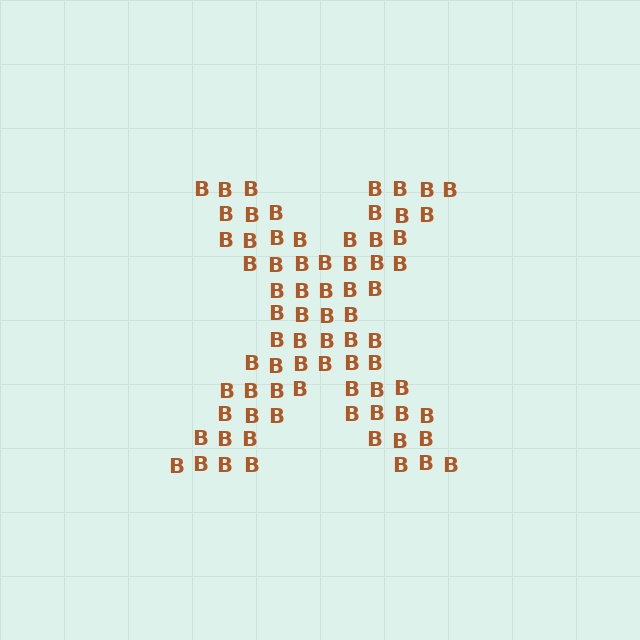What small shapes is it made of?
It is made of small letter B's.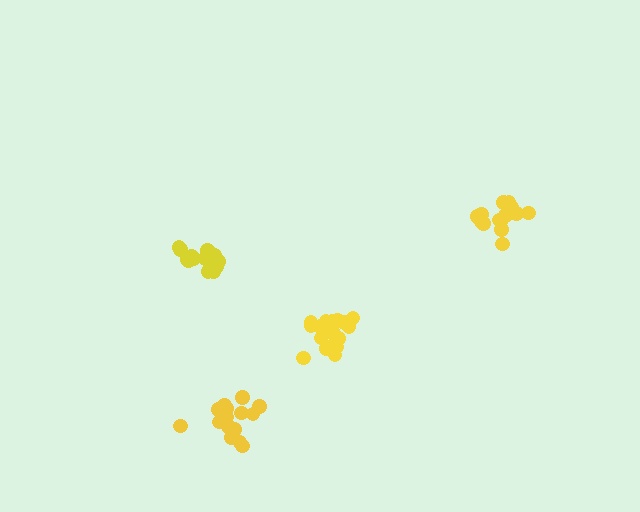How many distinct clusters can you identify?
There are 4 distinct clusters.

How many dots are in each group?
Group 1: 14 dots, Group 2: 15 dots, Group 3: 14 dots, Group 4: 19 dots (62 total).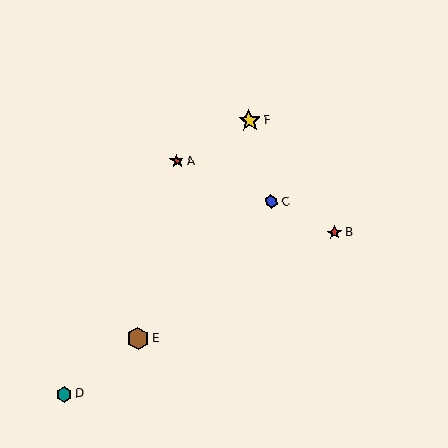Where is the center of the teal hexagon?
The center of the teal hexagon is at (64, 394).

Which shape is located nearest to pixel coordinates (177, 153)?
The red star (labeled A) at (177, 161) is nearest to that location.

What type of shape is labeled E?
Shape E is a brown hexagon.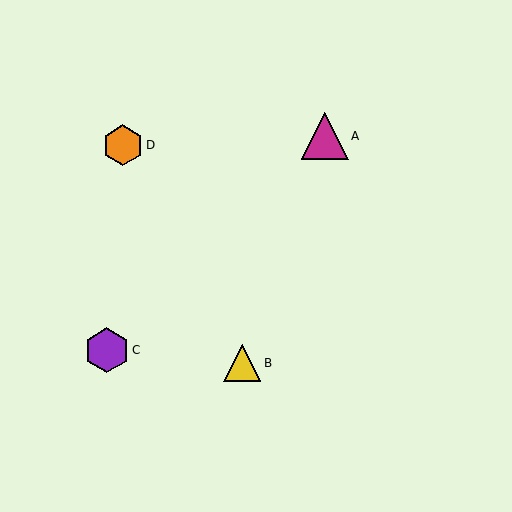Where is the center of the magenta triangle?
The center of the magenta triangle is at (325, 136).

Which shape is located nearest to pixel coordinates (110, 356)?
The purple hexagon (labeled C) at (107, 350) is nearest to that location.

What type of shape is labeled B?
Shape B is a yellow triangle.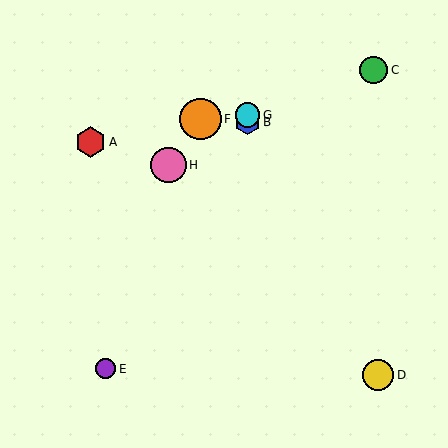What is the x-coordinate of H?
Object H is at x≈169.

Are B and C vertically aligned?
No, B is at x≈248 and C is at x≈374.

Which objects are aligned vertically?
Objects B, G are aligned vertically.